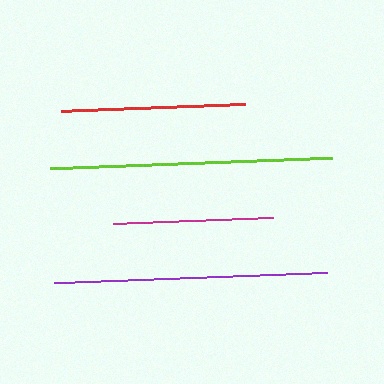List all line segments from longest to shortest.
From longest to shortest: lime, purple, red, magenta.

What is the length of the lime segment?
The lime segment is approximately 283 pixels long.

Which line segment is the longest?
The lime line is the longest at approximately 283 pixels.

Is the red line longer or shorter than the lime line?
The lime line is longer than the red line.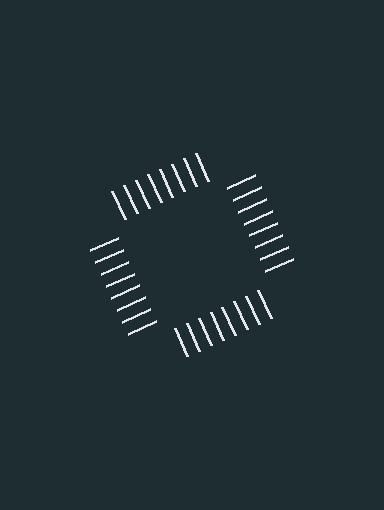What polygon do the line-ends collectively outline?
An illusory square — the line segments terminate on its edges but no continuous stroke is drawn.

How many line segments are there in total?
32 — 8 along each of the 4 edges.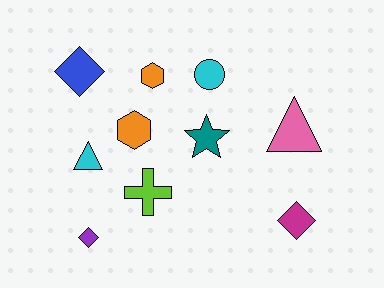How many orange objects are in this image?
There are 2 orange objects.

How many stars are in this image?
There is 1 star.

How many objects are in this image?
There are 10 objects.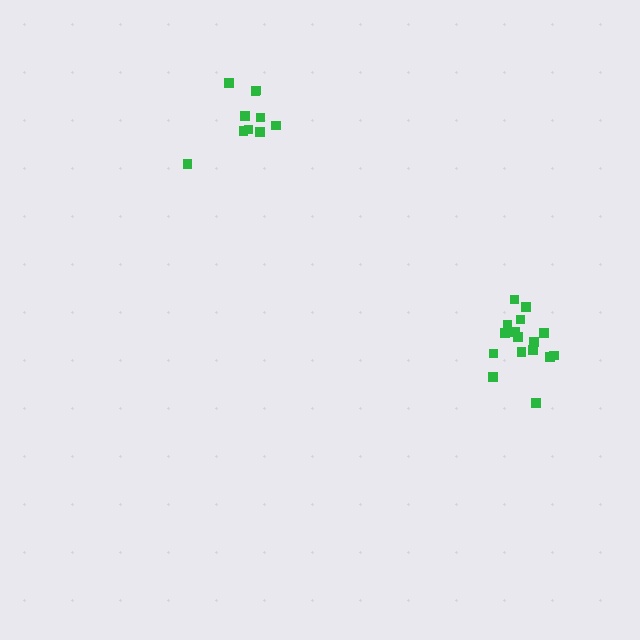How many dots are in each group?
Group 1: 10 dots, Group 2: 16 dots (26 total).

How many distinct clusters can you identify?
There are 2 distinct clusters.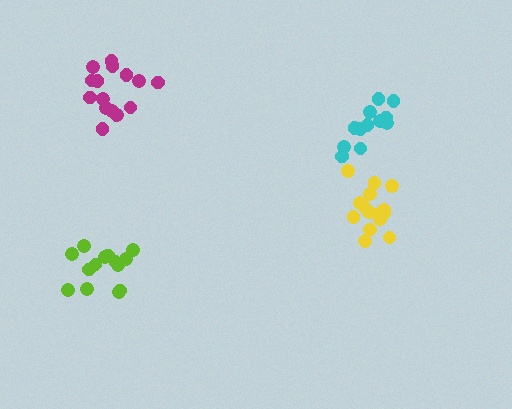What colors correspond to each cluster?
The clusters are colored: cyan, yellow, magenta, lime.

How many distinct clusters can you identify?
There are 4 distinct clusters.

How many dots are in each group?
Group 1: 12 dots, Group 2: 16 dots, Group 3: 16 dots, Group 4: 14 dots (58 total).